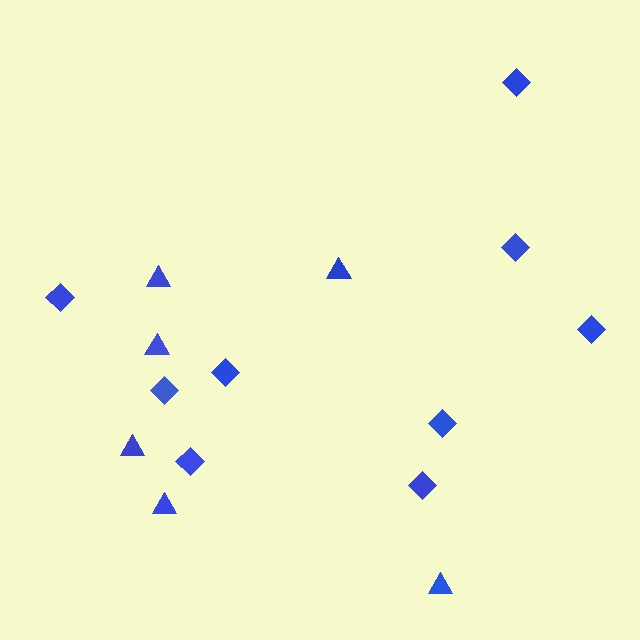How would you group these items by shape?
There are 2 groups: one group of diamonds (9) and one group of triangles (6).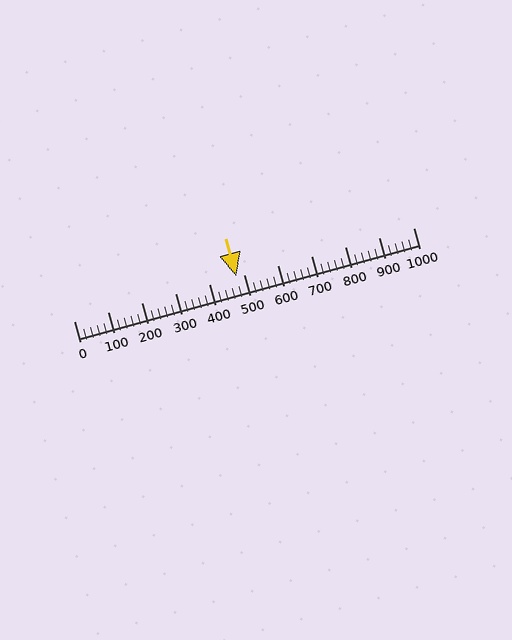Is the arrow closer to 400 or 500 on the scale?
The arrow is closer to 500.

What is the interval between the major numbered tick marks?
The major tick marks are spaced 100 units apart.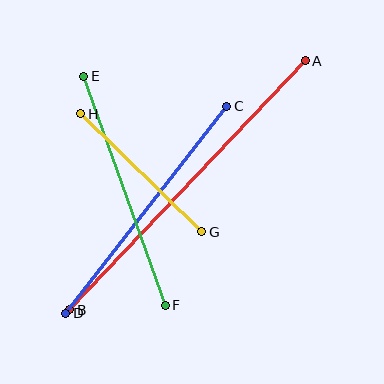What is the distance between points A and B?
The distance is approximately 343 pixels.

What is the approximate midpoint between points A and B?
The midpoint is at approximately (187, 185) pixels.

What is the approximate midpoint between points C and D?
The midpoint is at approximately (146, 210) pixels.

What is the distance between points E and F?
The distance is approximately 243 pixels.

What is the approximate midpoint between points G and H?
The midpoint is at approximately (141, 173) pixels.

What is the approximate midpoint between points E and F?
The midpoint is at approximately (125, 191) pixels.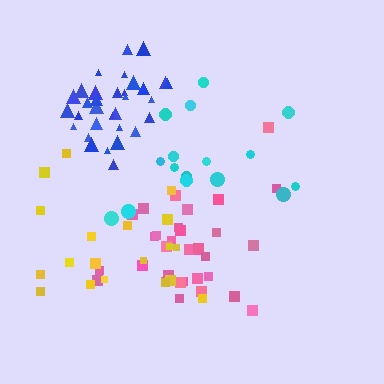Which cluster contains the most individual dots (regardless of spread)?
Pink (32).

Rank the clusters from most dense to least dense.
blue, pink, cyan, yellow.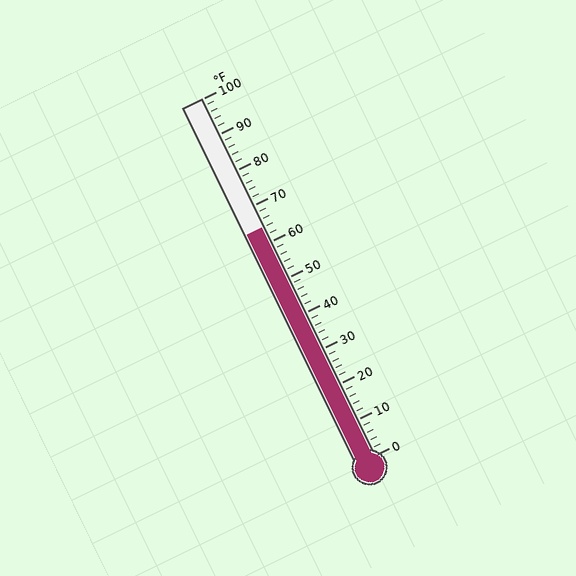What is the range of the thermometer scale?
The thermometer scale ranges from 0°F to 100°F.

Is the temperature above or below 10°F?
The temperature is above 10°F.